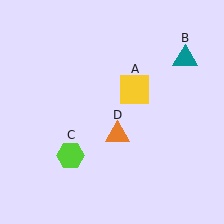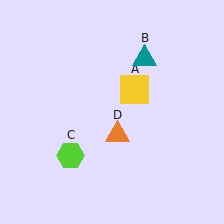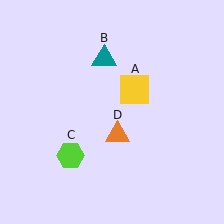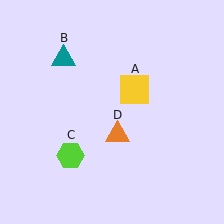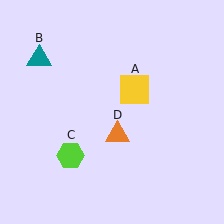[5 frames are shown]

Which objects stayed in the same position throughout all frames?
Yellow square (object A) and lime hexagon (object C) and orange triangle (object D) remained stationary.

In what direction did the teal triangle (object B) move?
The teal triangle (object B) moved left.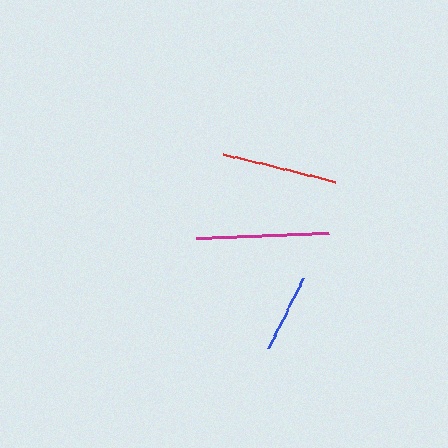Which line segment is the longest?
The magenta line is the longest at approximately 133 pixels.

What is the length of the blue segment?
The blue segment is approximately 79 pixels long.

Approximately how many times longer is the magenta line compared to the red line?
The magenta line is approximately 1.2 times the length of the red line.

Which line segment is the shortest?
The blue line is the shortest at approximately 79 pixels.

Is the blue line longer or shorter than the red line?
The red line is longer than the blue line.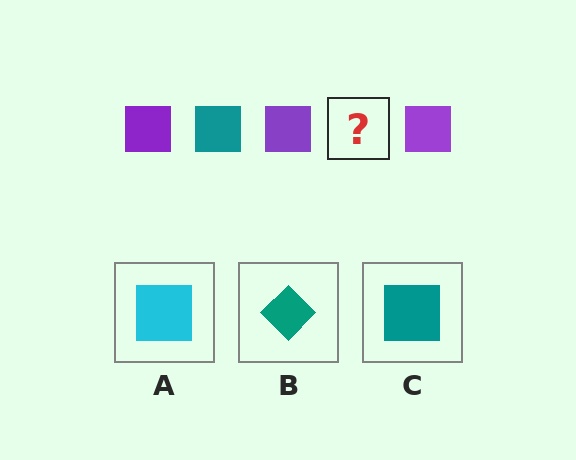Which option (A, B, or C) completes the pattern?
C.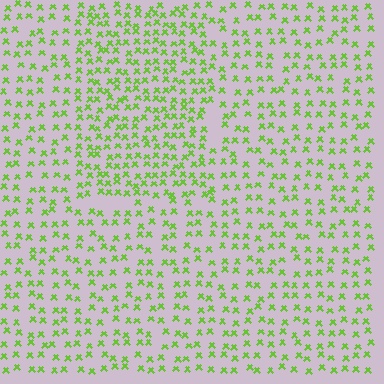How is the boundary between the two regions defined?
The boundary is defined by a change in element density (approximately 1.6x ratio). All elements are the same color, size, and shape.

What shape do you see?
I see a rectangle.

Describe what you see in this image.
The image contains small lime elements arranged at two different densities. A rectangle-shaped region is visible where the elements are more densely packed than the surrounding area.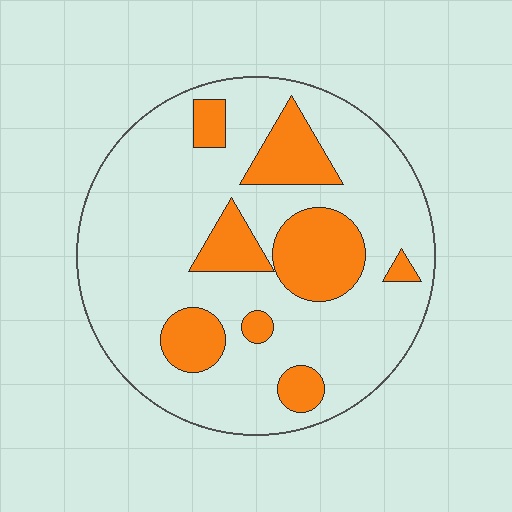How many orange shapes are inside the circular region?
8.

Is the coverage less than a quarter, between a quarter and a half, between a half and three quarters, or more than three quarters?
Less than a quarter.